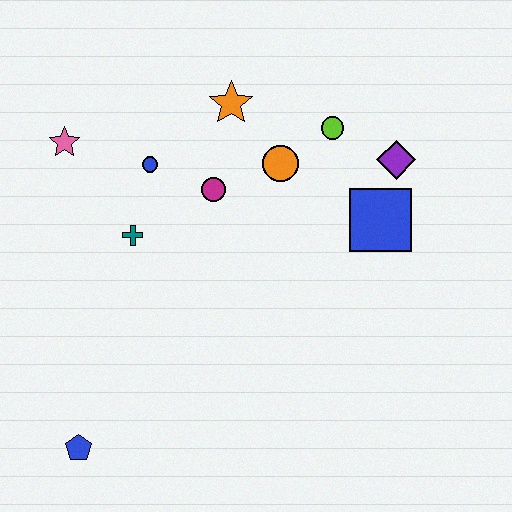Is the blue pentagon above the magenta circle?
No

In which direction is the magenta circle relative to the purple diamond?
The magenta circle is to the left of the purple diamond.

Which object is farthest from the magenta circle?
The blue pentagon is farthest from the magenta circle.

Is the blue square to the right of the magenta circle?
Yes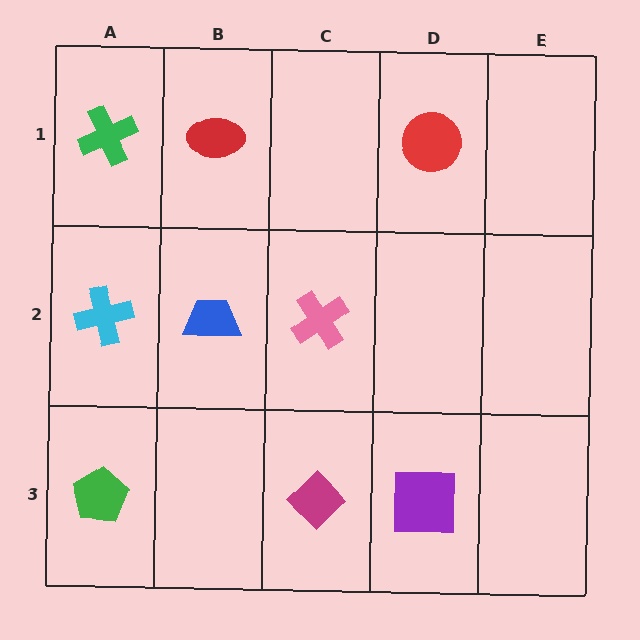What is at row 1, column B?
A red ellipse.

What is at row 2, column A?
A cyan cross.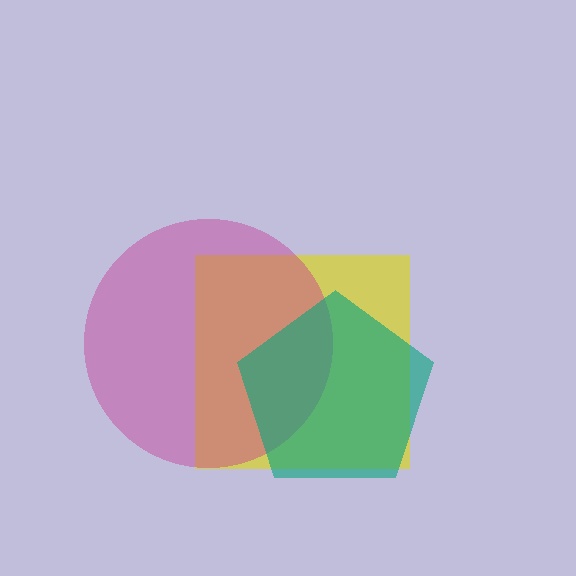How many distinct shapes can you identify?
There are 3 distinct shapes: a yellow square, a magenta circle, a teal pentagon.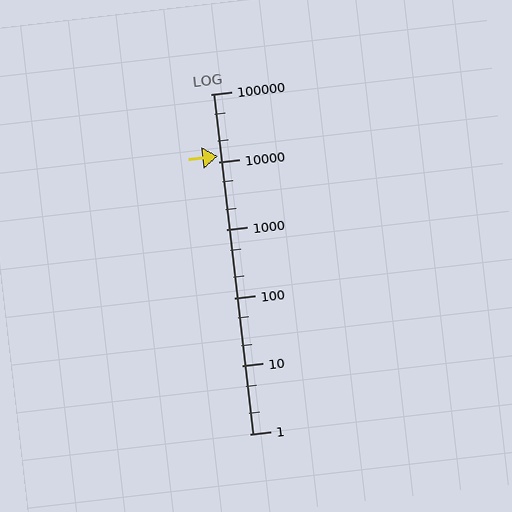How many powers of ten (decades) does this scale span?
The scale spans 5 decades, from 1 to 100000.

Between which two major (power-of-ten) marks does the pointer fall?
The pointer is between 10000 and 100000.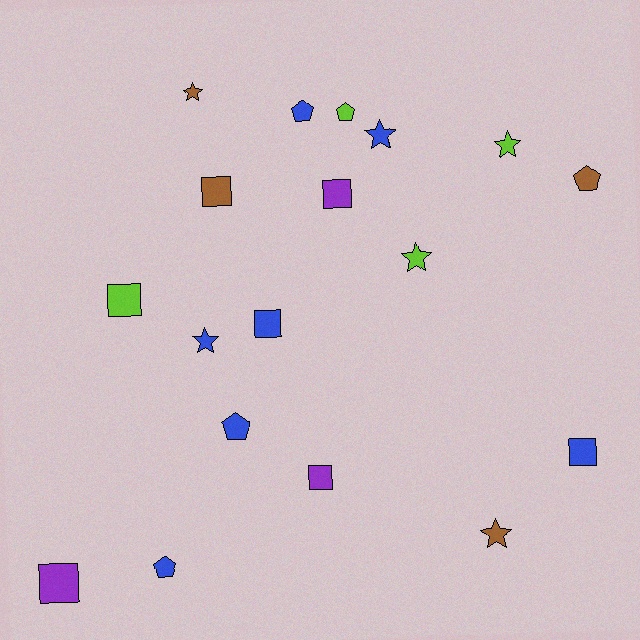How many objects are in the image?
There are 18 objects.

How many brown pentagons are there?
There is 1 brown pentagon.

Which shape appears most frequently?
Square, with 7 objects.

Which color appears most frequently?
Blue, with 7 objects.